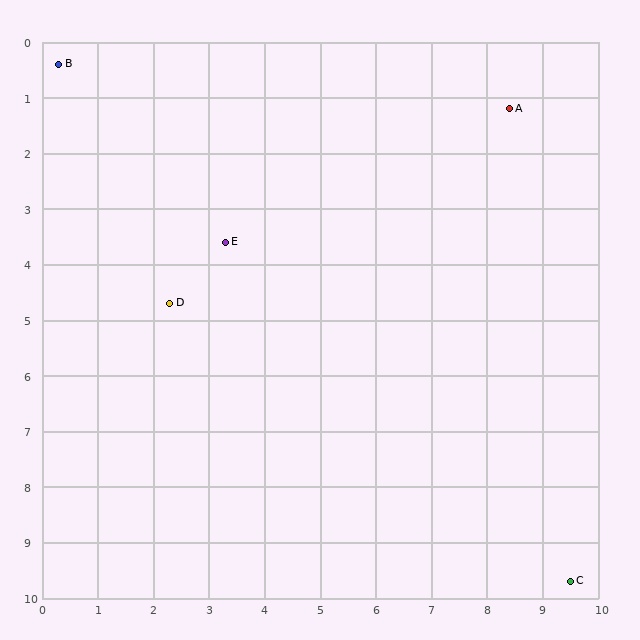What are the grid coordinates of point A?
Point A is at approximately (8.4, 1.2).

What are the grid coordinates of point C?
Point C is at approximately (9.5, 9.7).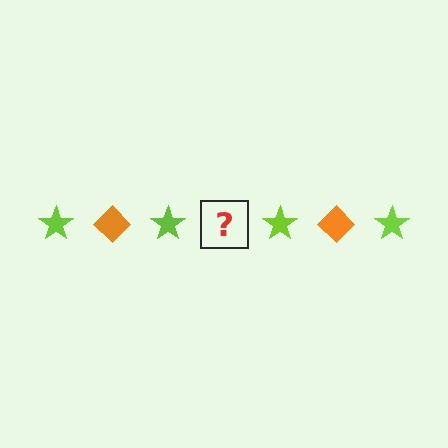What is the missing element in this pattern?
The missing element is an orange diamond.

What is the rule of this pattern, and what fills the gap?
The rule is that the pattern alternates between lime star and orange diamond. The gap should be filled with an orange diamond.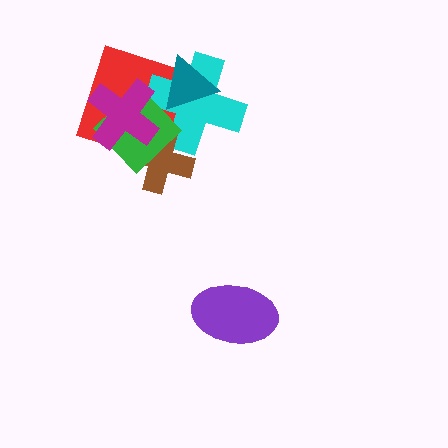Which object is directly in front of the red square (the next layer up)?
The cyan cross is directly in front of the red square.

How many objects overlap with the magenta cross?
4 objects overlap with the magenta cross.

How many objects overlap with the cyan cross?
5 objects overlap with the cyan cross.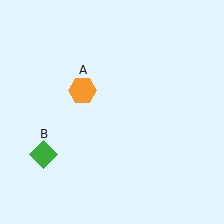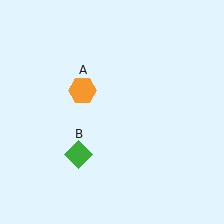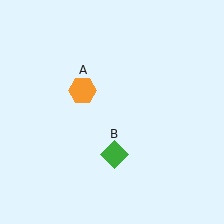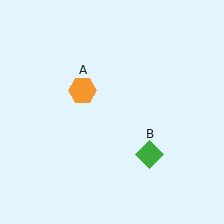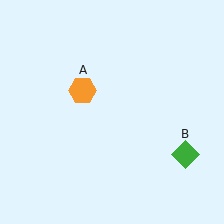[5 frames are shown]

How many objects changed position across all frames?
1 object changed position: green diamond (object B).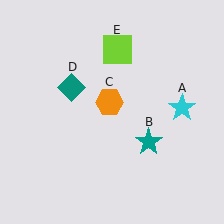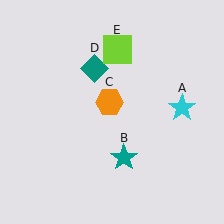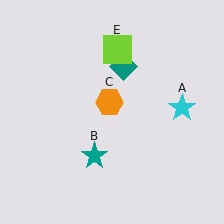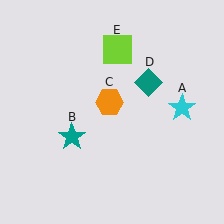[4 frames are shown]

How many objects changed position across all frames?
2 objects changed position: teal star (object B), teal diamond (object D).